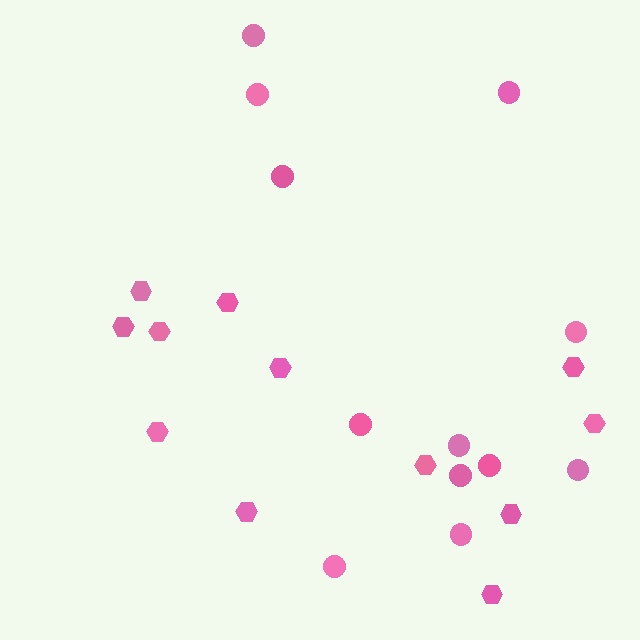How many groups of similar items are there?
There are 2 groups: one group of circles (12) and one group of hexagons (12).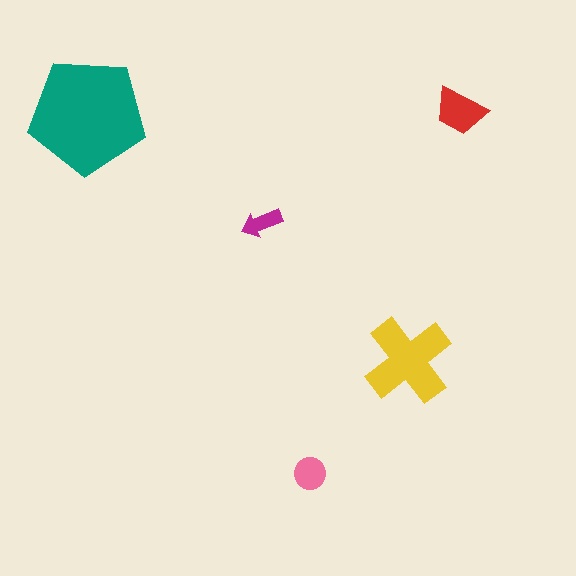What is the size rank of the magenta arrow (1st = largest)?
5th.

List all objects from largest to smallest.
The teal pentagon, the yellow cross, the red trapezoid, the pink circle, the magenta arrow.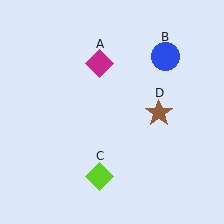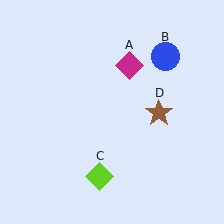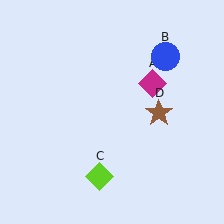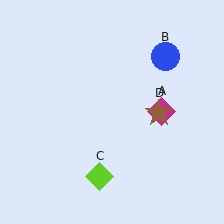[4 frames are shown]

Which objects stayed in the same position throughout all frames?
Blue circle (object B) and lime diamond (object C) and brown star (object D) remained stationary.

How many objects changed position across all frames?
1 object changed position: magenta diamond (object A).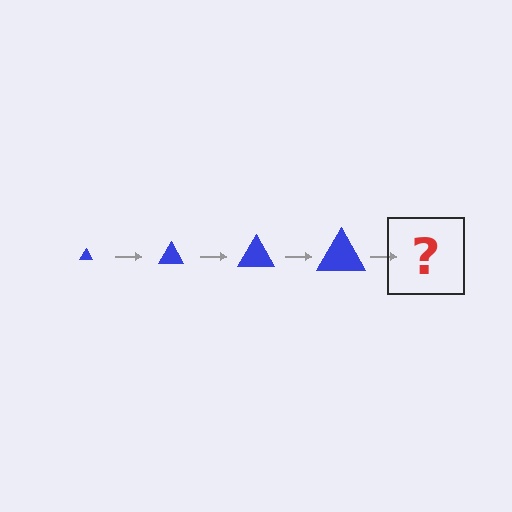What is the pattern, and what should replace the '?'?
The pattern is that the triangle gets progressively larger each step. The '?' should be a blue triangle, larger than the previous one.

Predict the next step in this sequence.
The next step is a blue triangle, larger than the previous one.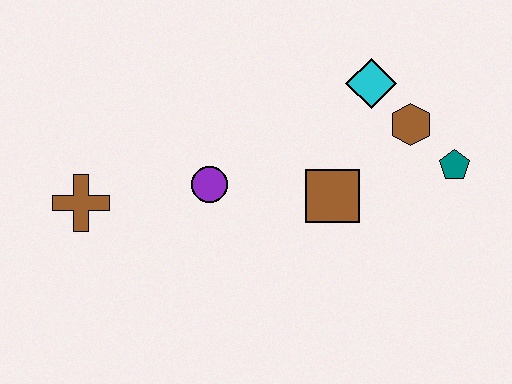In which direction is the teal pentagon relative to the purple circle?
The teal pentagon is to the right of the purple circle.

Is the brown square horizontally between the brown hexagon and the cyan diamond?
No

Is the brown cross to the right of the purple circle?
No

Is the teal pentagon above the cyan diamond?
No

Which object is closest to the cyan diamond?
The brown hexagon is closest to the cyan diamond.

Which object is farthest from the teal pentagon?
The brown cross is farthest from the teal pentagon.